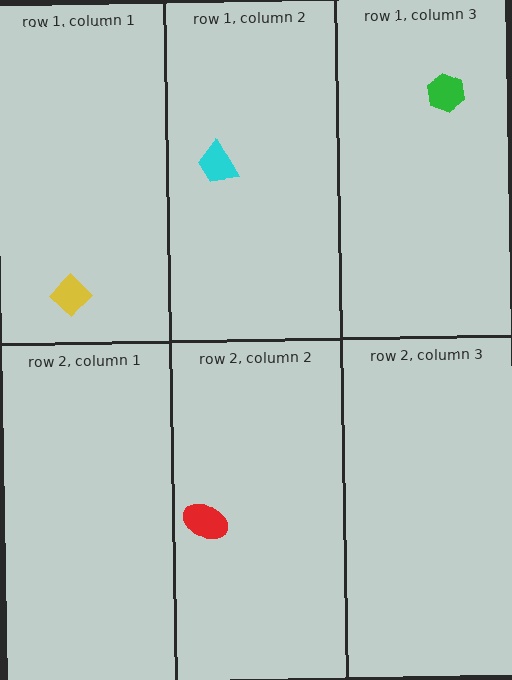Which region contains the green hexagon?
The row 1, column 3 region.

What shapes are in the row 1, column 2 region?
The cyan trapezoid.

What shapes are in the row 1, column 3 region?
The green hexagon.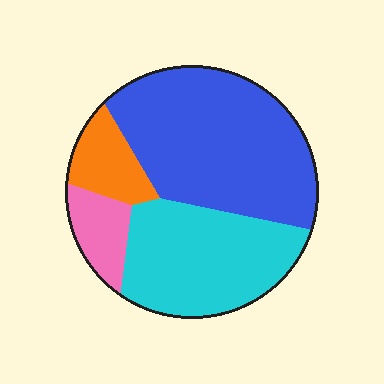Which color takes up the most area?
Blue, at roughly 45%.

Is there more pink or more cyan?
Cyan.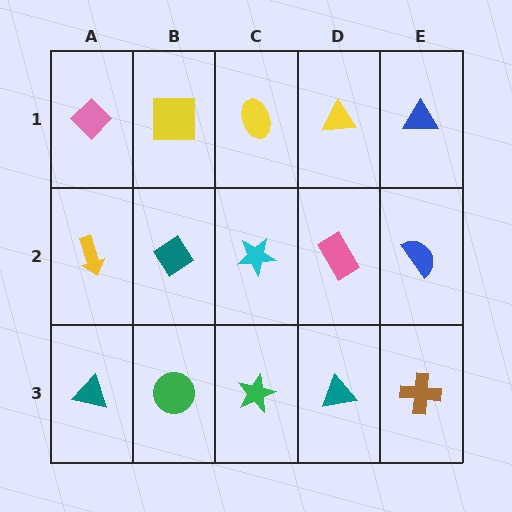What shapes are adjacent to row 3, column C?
A cyan star (row 2, column C), a green circle (row 3, column B), a teal triangle (row 3, column D).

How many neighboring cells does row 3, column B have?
3.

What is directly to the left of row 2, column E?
A pink rectangle.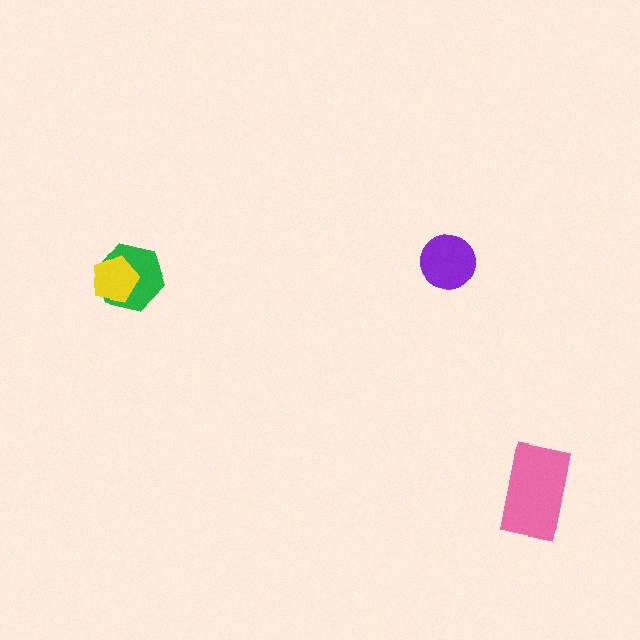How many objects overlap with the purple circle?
0 objects overlap with the purple circle.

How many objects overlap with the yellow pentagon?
1 object overlaps with the yellow pentagon.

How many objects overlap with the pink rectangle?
0 objects overlap with the pink rectangle.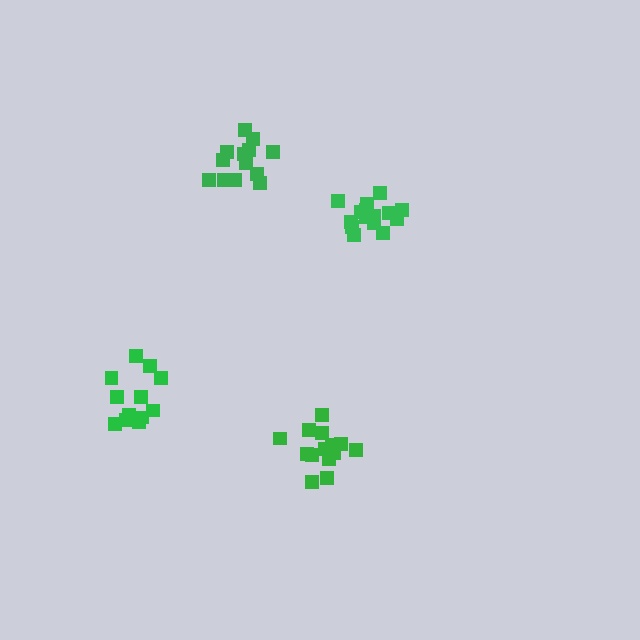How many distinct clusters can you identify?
There are 4 distinct clusters.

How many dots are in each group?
Group 1: 15 dots, Group 2: 14 dots, Group 3: 13 dots, Group 4: 12 dots (54 total).